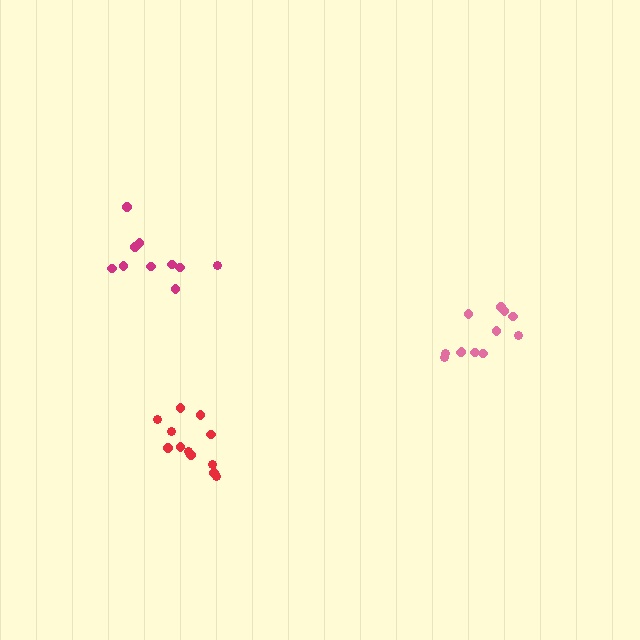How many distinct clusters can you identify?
There are 3 distinct clusters.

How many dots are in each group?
Group 1: 12 dots, Group 2: 10 dots, Group 3: 12 dots (34 total).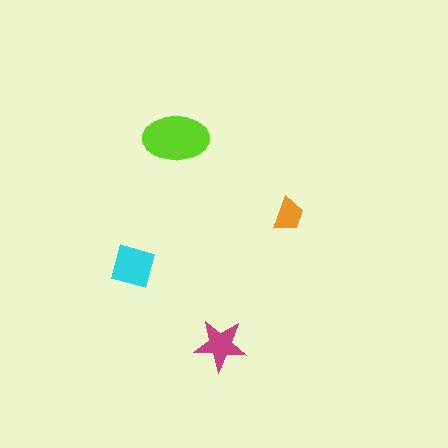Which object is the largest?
The lime ellipse.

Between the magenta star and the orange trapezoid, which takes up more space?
The magenta star.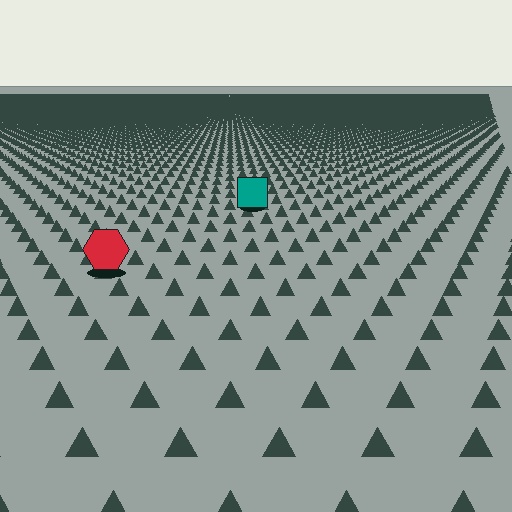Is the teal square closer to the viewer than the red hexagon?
No. The red hexagon is closer — you can tell from the texture gradient: the ground texture is coarser near it.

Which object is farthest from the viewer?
The teal square is farthest from the viewer. It appears smaller and the ground texture around it is denser.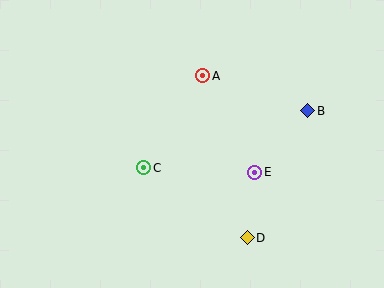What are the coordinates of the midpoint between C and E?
The midpoint between C and E is at (199, 170).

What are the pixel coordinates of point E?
Point E is at (255, 172).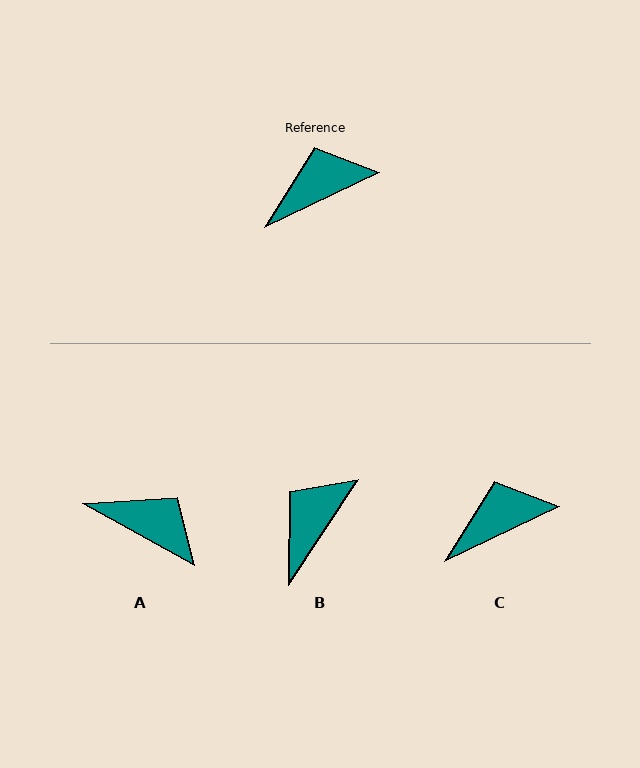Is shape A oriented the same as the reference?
No, it is off by about 55 degrees.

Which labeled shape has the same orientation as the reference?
C.